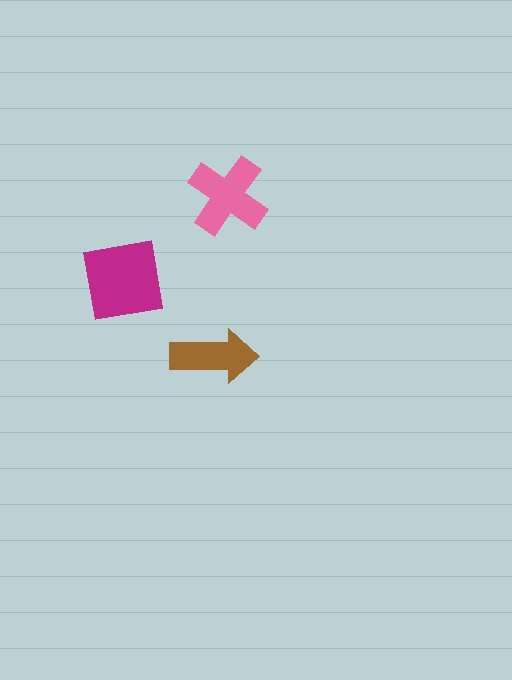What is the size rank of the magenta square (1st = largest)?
1st.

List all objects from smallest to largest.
The brown arrow, the pink cross, the magenta square.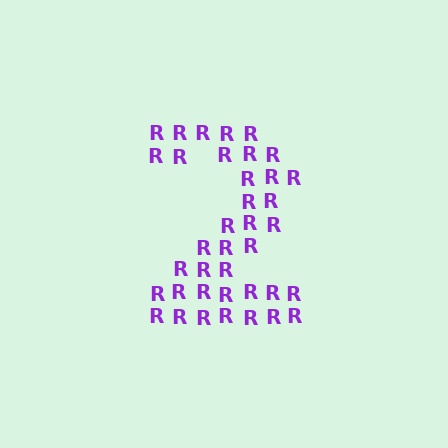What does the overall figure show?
The overall figure shows the digit 2.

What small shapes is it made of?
It is made of small letter R's.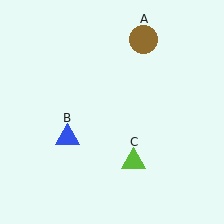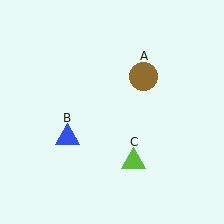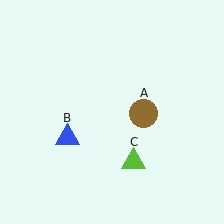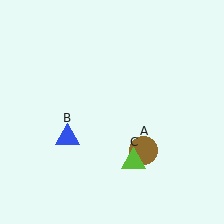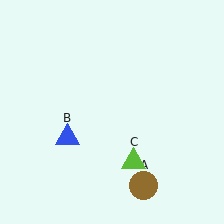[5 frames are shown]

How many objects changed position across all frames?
1 object changed position: brown circle (object A).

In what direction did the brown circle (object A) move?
The brown circle (object A) moved down.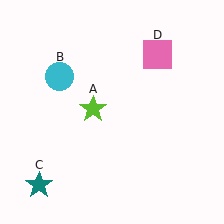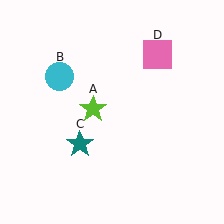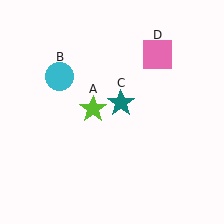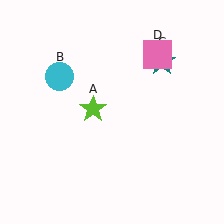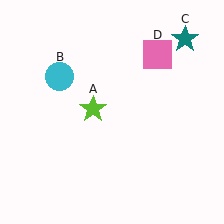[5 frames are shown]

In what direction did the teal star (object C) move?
The teal star (object C) moved up and to the right.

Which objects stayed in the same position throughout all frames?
Lime star (object A) and cyan circle (object B) and pink square (object D) remained stationary.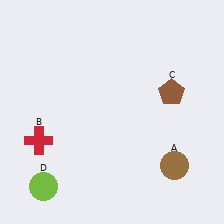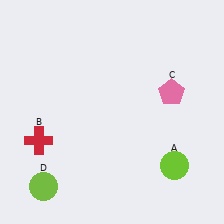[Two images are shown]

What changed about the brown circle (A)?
In Image 1, A is brown. In Image 2, it changed to lime.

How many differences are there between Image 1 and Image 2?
There are 2 differences between the two images.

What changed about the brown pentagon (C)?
In Image 1, C is brown. In Image 2, it changed to pink.